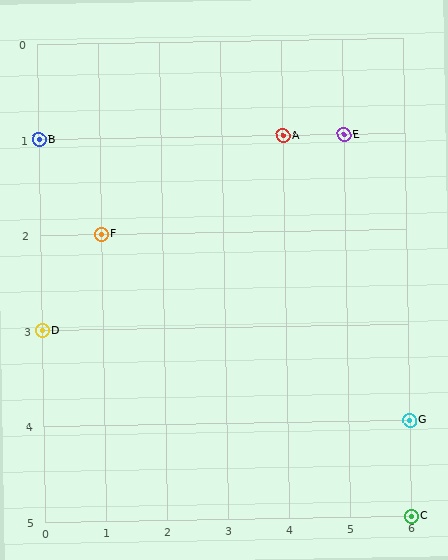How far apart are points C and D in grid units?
Points C and D are 6 columns and 2 rows apart (about 6.3 grid units diagonally).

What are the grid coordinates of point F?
Point F is at grid coordinates (1, 2).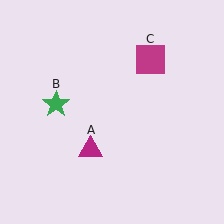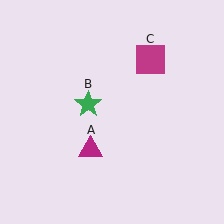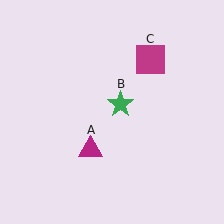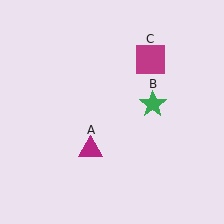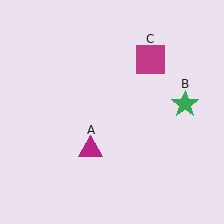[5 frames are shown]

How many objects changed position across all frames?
1 object changed position: green star (object B).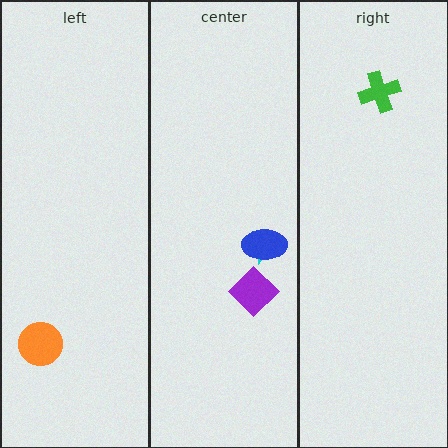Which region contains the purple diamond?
The center region.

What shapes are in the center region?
The cyan star, the blue ellipse, the purple diamond.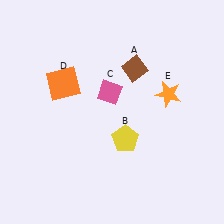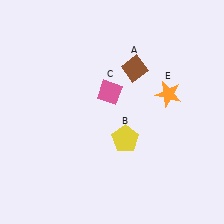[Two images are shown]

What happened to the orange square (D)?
The orange square (D) was removed in Image 2. It was in the top-left area of Image 1.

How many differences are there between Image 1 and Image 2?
There is 1 difference between the two images.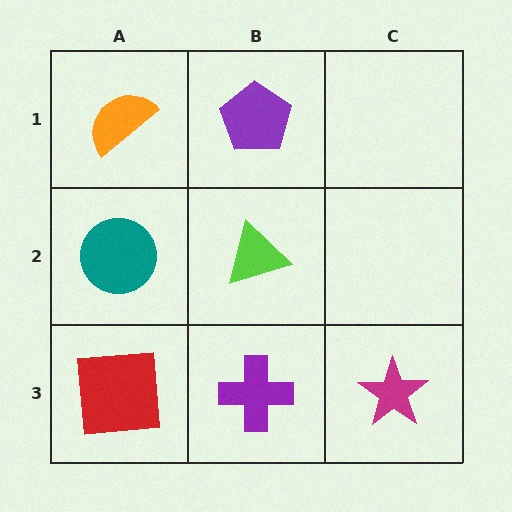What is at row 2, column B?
A lime triangle.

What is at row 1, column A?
An orange semicircle.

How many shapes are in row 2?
2 shapes.